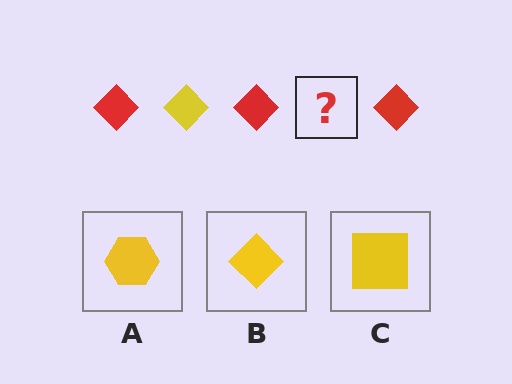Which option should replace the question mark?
Option B.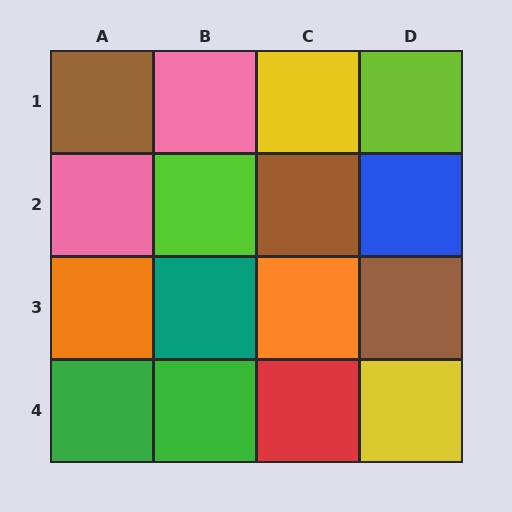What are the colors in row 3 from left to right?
Orange, teal, orange, brown.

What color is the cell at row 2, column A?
Pink.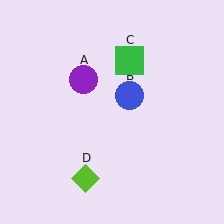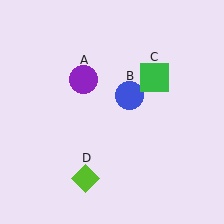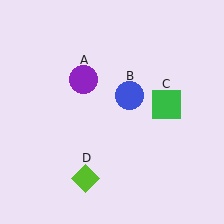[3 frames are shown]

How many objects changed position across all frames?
1 object changed position: green square (object C).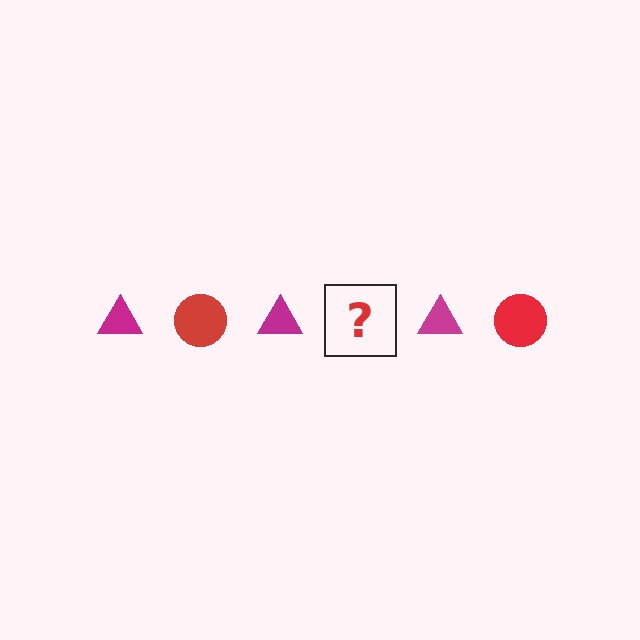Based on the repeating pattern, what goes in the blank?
The blank should be a red circle.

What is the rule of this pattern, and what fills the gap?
The rule is that the pattern alternates between magenta triangle and red circle. The gap should be filled with a red circle.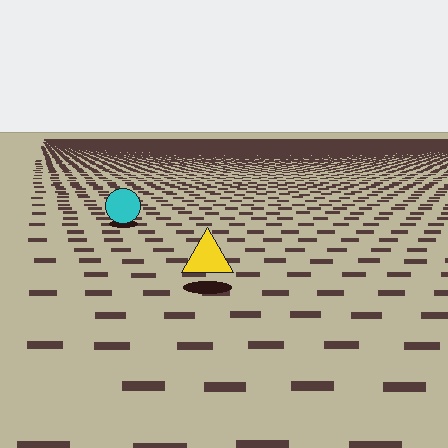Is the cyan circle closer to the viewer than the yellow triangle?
No. The yellow triangle is closer — you can tell from the texture gradient: the ground texture is coarser near it.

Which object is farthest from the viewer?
The cyan circle is farthest from the viewer. It appears smaller and the ground texture around it is denser.